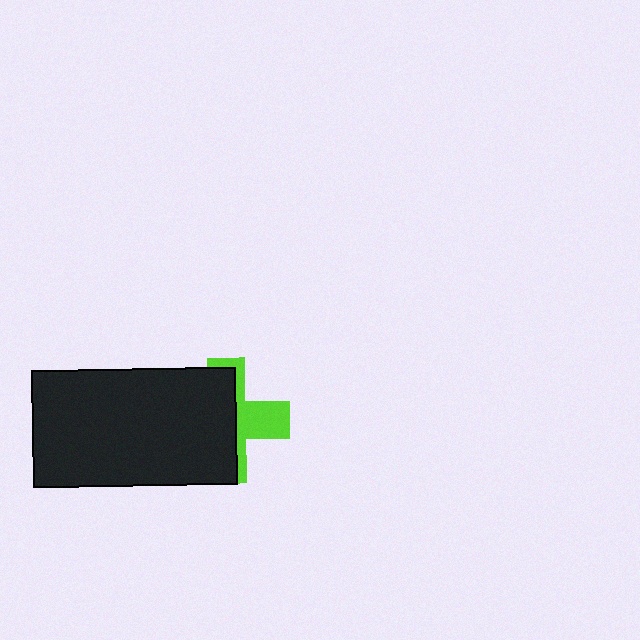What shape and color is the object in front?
The object in front is a black rectangle.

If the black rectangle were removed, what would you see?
You would see the complete lime cross.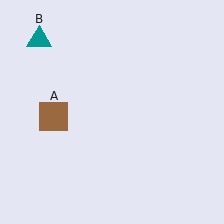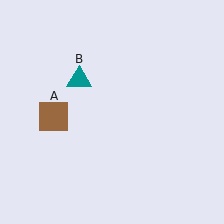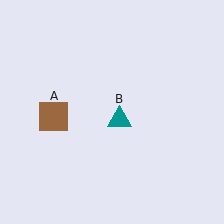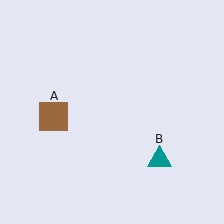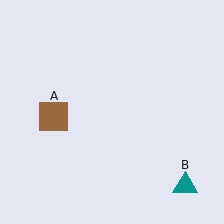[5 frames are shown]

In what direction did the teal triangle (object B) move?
The teal triangle (object B) moved down and to the right.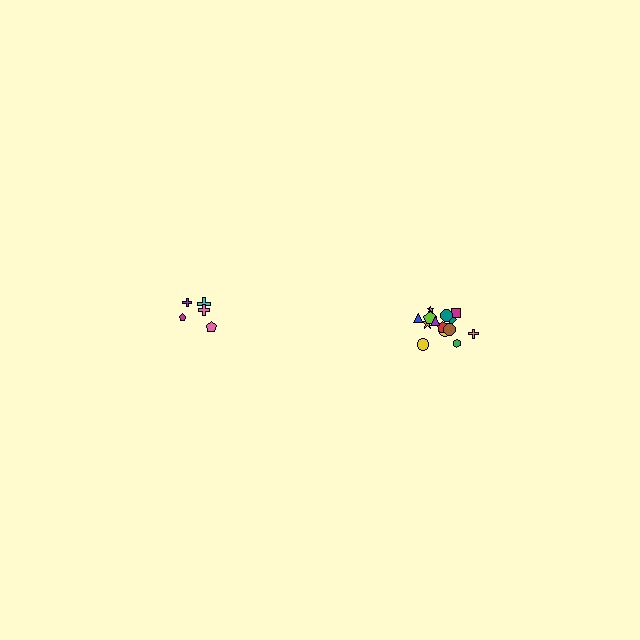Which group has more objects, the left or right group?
The right group.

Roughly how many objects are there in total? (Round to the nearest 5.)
Roughly 20 objects in total.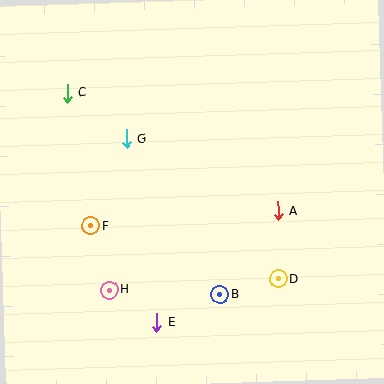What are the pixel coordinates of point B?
Point B is at (220, 294).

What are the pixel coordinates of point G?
Point G is at (127, 139).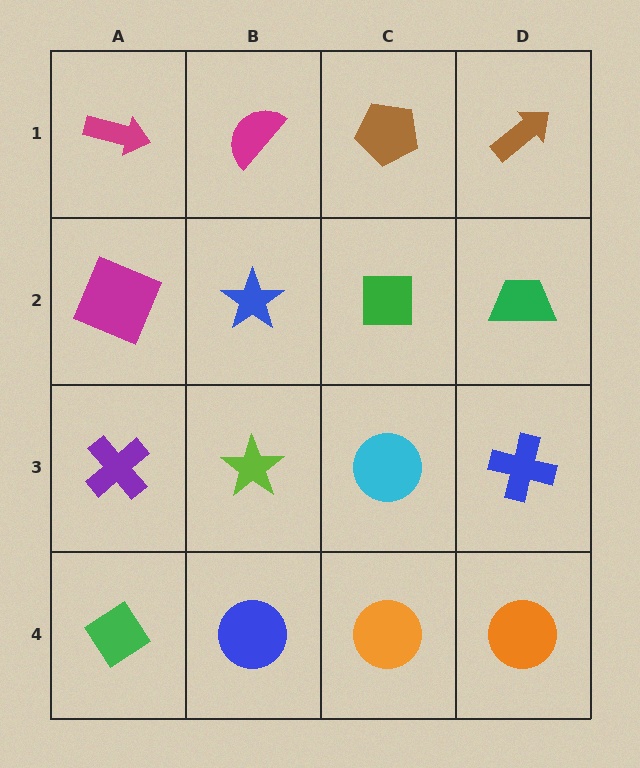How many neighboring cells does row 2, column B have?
4.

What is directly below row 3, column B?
A blue circle.